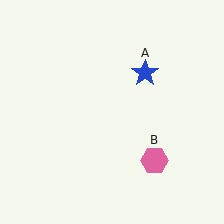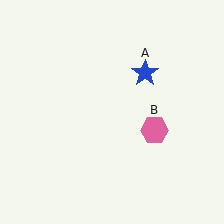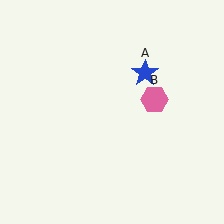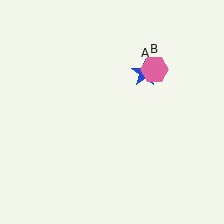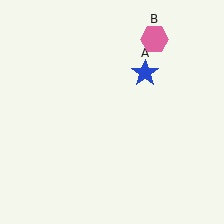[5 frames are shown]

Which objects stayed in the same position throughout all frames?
Blue star (object A) remained stationary.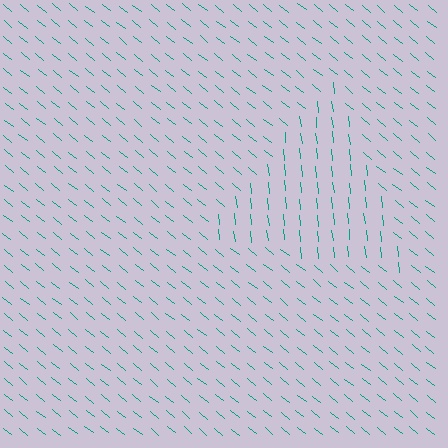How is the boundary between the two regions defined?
The boundary is defined purely by a change in line orientation (approximately 45 degrees difference). All lines are the same color and thickness.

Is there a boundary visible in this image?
Yes, there is a texture boundary formed by a change in line orientation.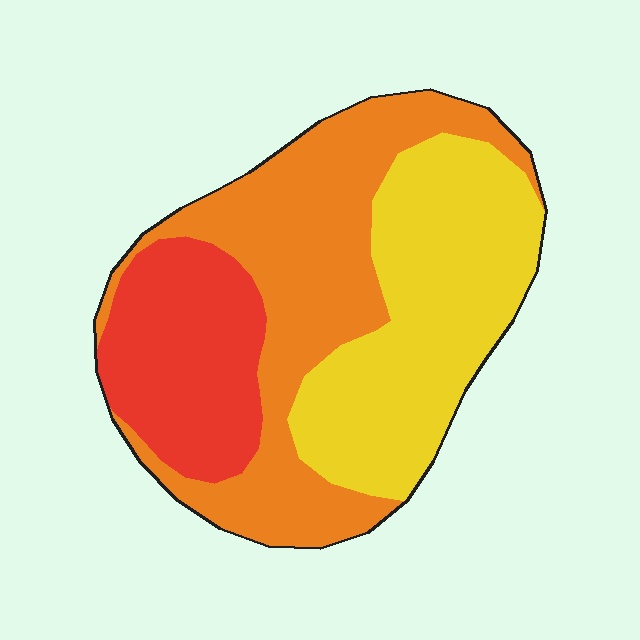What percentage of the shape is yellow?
Yellow takes up between a third and a half of the shape.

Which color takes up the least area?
Red, at roughly 20%.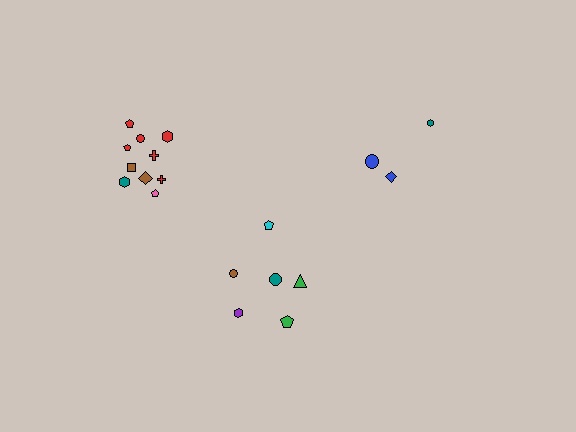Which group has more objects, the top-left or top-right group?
The top-left group.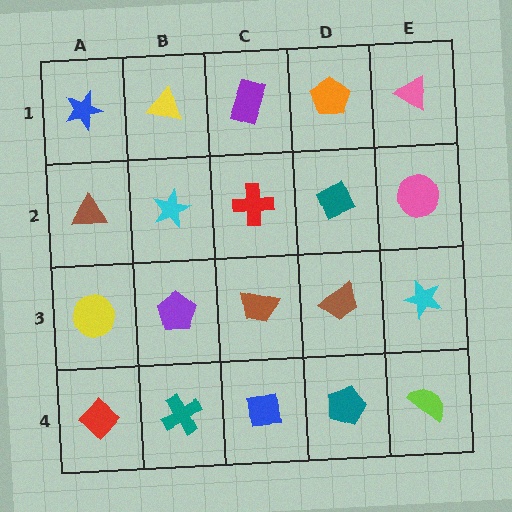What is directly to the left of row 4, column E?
A teal pentagon.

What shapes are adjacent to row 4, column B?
A purple pentagon (row 3, column B), a red diamond (row 4, column A), a blue square (row 4, column C).